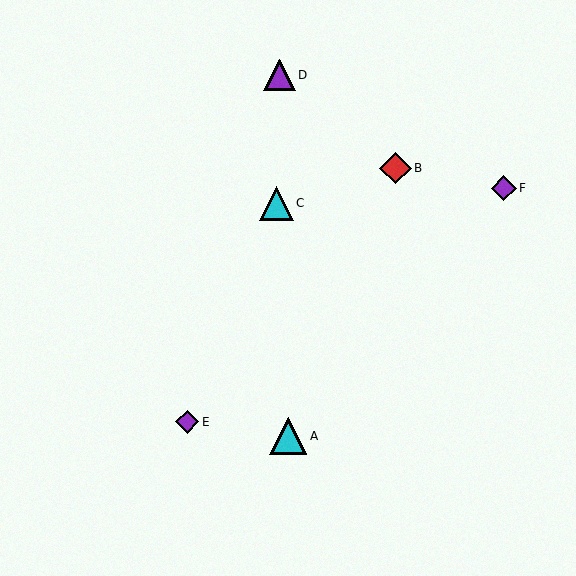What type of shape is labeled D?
Shape D is a purple triangle.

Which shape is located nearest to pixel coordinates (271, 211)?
The cyan triangle (labeled C) at (277, 203) is nearest to that location.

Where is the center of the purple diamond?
The center of the purple diamond is at (504, 188).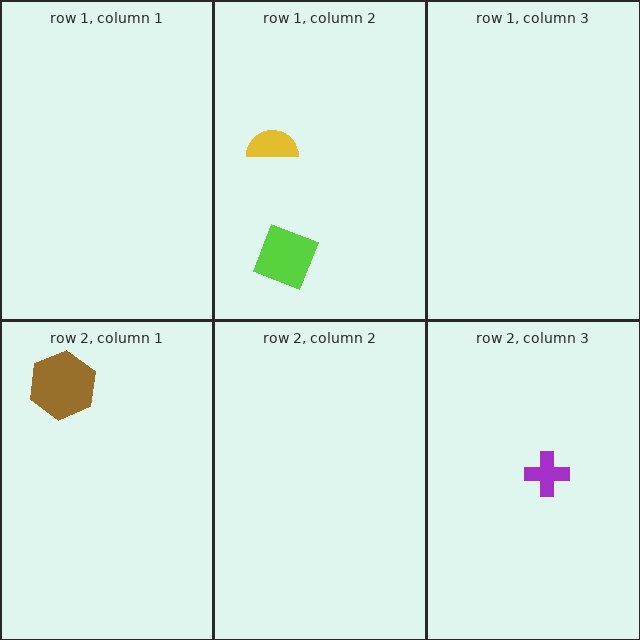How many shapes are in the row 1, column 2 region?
2.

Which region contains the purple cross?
The row 2, column 3 region.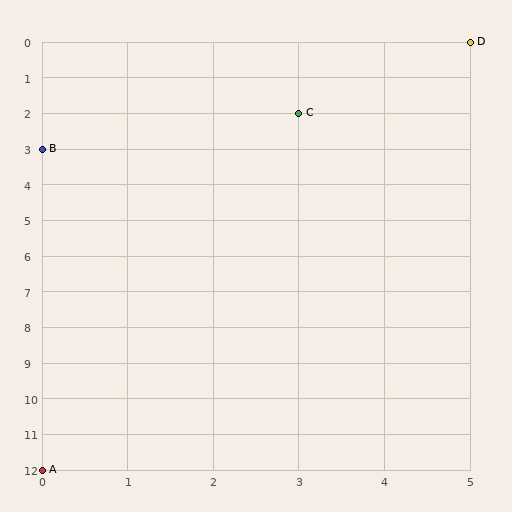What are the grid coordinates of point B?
Point B is at grid coordinates (0, 3).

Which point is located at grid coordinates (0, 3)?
Point B is at (0, 3).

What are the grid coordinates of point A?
Point A is at grid coordinates (0, 12).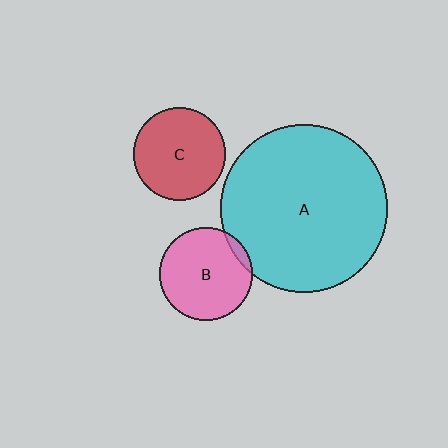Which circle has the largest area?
Circle A (cyan).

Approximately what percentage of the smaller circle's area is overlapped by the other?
Approximately 5%.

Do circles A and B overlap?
Yes.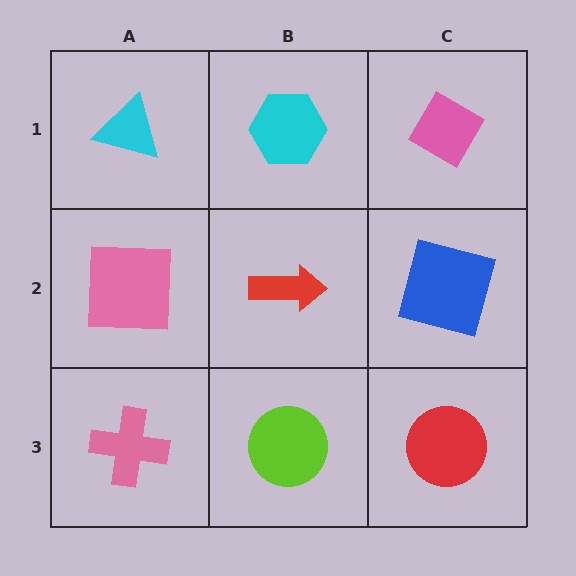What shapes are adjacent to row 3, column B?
A red arrow (row 2, column B), a pink cross (row 3, column A), a red circle (row 3, column C).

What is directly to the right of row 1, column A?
A cyan hexagon.